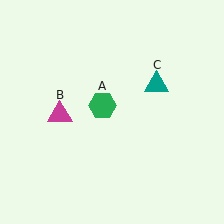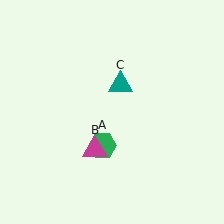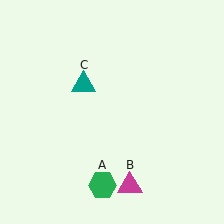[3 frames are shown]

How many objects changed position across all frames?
3 objects changed position: green hexagon (object A), magenta triangle (object B), teal triangle (object C).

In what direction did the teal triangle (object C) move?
The teal triangle (object C) moved left.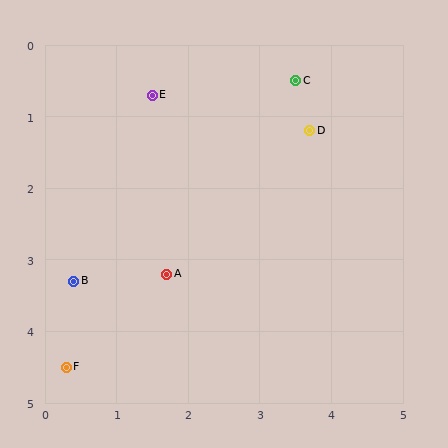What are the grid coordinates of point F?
Point F is at approximately (0.3, 4.5).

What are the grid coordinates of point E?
Point E is at approximately (1.5, 0.7).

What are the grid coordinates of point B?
Point B is at approximately (0.4, 3.3).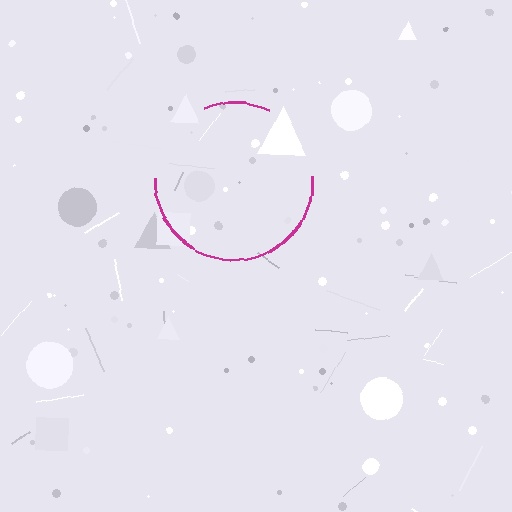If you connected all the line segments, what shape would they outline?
They would outline a circle.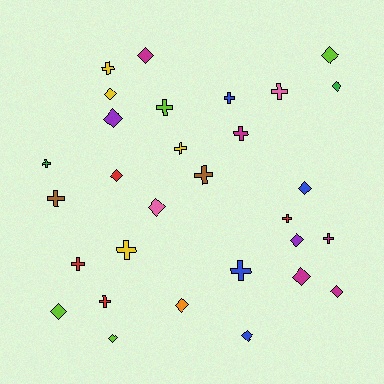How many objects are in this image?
There are 30 objects.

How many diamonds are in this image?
There are 15 diamonds.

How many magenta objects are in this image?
There are 5 magenta objects.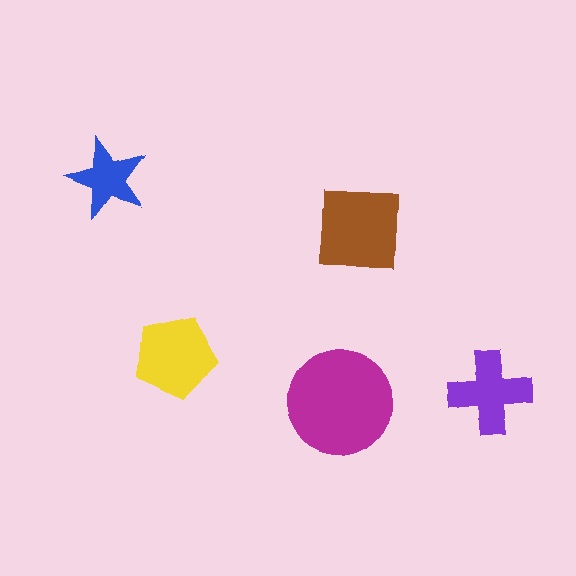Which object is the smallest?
The blue star.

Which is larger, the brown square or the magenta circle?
The magenta circle.